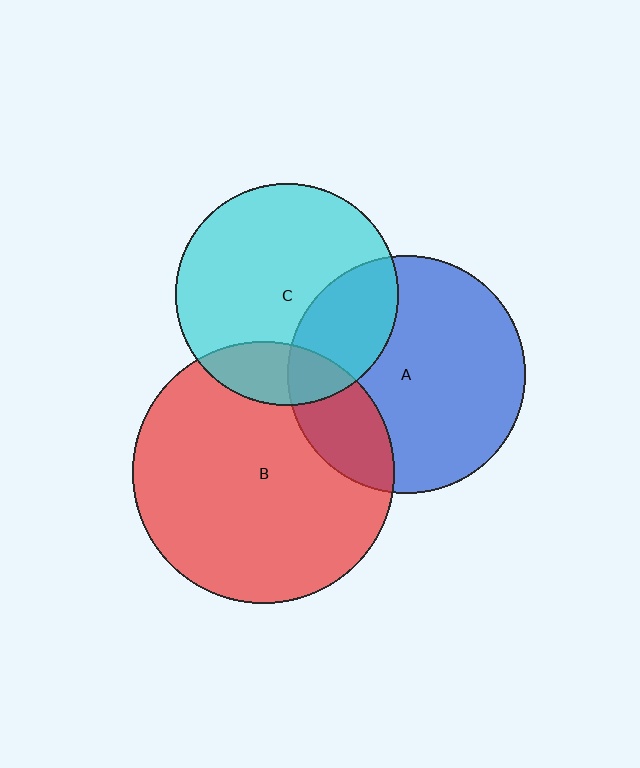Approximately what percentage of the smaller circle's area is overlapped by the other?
Approximately 20%.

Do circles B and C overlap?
Yes.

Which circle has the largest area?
Circle B (red).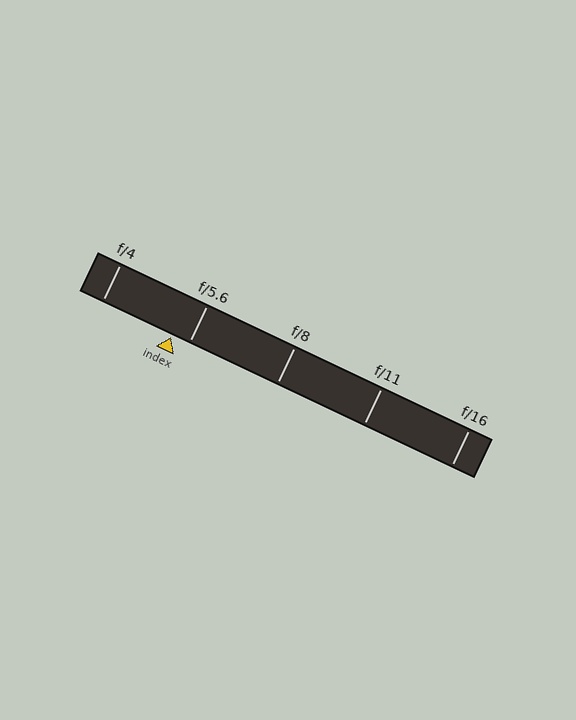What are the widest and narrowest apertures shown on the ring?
The widest aperture shown is f/4 and the narrowest is f/16.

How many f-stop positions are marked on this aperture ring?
There are 5 f-stop positions marked.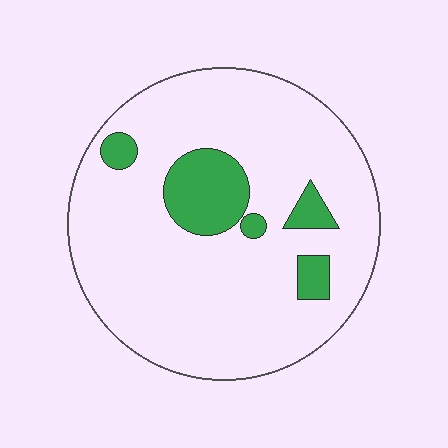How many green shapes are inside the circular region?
5.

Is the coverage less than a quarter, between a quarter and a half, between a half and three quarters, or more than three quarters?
Less than a quarter.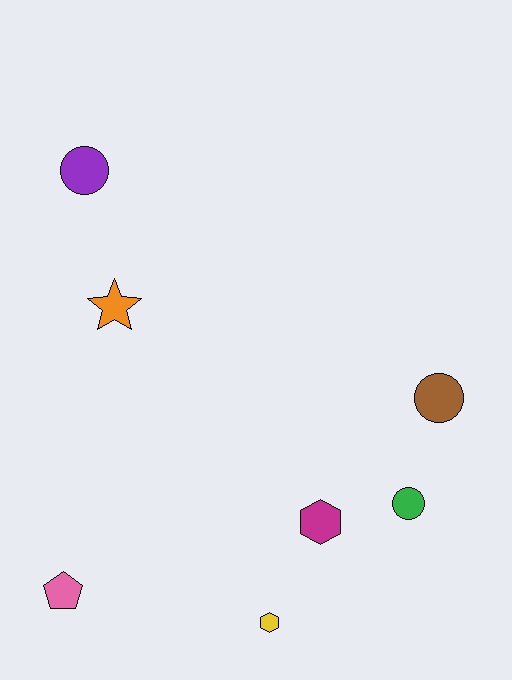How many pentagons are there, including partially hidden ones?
There is 1 pentagon.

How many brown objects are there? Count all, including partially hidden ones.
There is 1 brown object.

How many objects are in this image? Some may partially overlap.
There are 7 objects.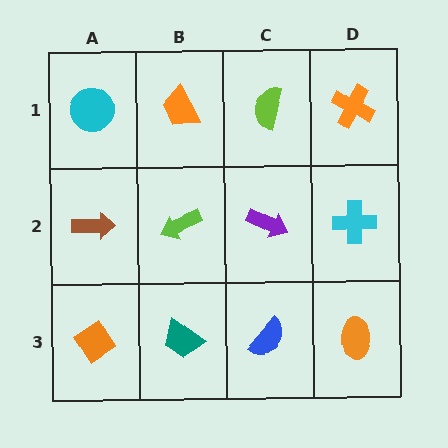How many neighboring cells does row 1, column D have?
2.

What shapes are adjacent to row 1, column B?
A lime arrow (row 2, column B), a cyan circle (row 1, column A), a lime semicircle (row 1, column C).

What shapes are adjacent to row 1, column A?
A brown arrow (row 2, column A), an orange trapezoid (row 1, column B).